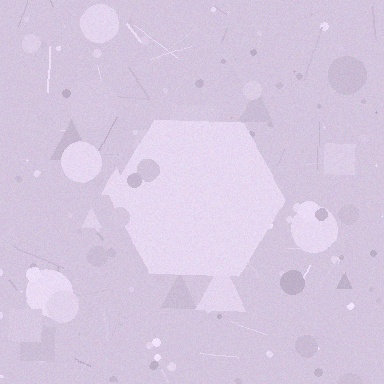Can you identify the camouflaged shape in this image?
The camouflaged shape is a hexagon.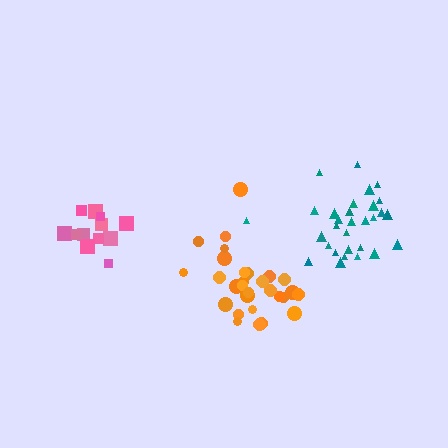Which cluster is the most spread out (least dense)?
Pink.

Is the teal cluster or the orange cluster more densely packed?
Teal.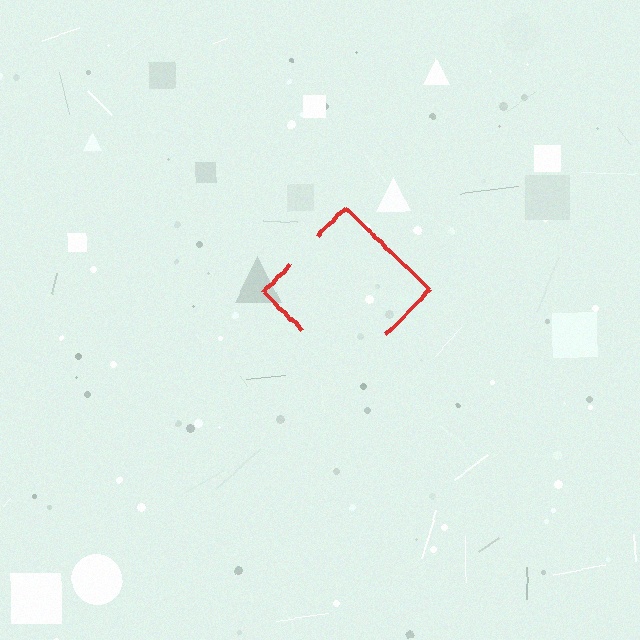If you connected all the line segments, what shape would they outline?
They would outline a diamond.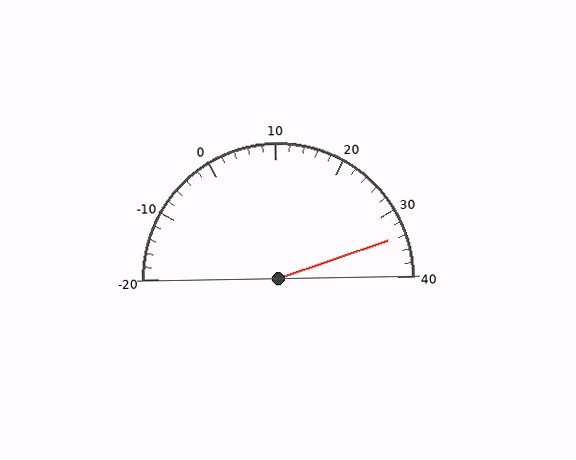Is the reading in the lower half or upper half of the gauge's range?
The reading is in the upper half of the range (-20 to 40).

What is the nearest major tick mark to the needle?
The nearest major tick mark is 30.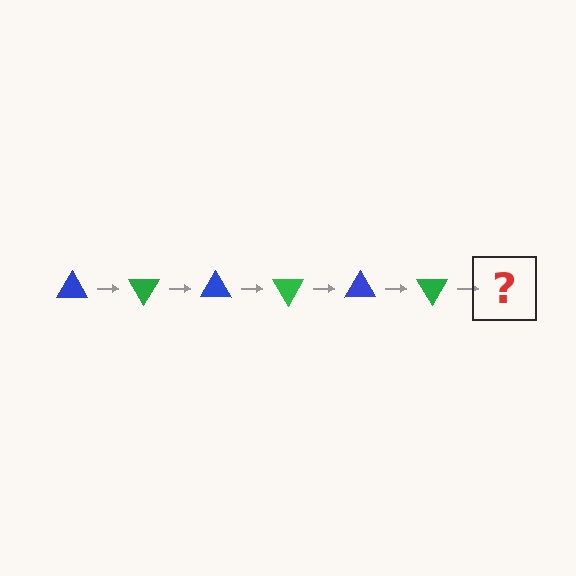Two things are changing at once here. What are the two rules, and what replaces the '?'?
The two rules are that it rotates 60 degrees each step and the color cycles through blue and green. The '?' should be a blue triangle, rotated 360 degrees from the start.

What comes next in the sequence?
The next element should be a blue triangle, rotated 360 degrees from the start.